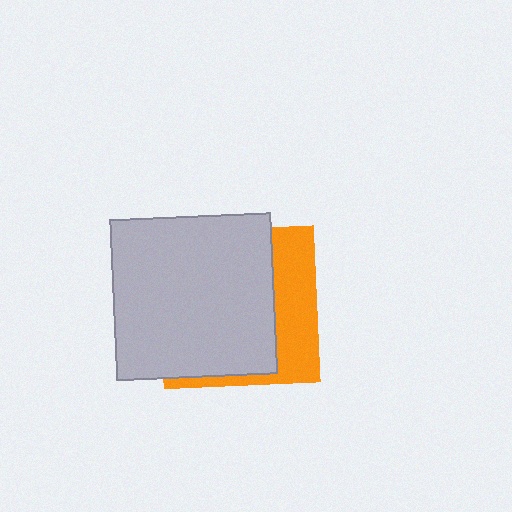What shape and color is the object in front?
The object in front is a light gray square.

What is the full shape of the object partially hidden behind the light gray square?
The partially hidden object is an orange square.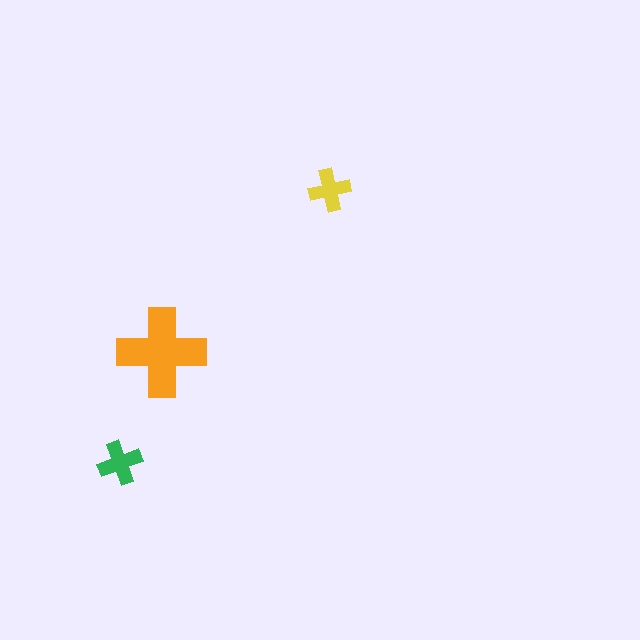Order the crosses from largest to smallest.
the orange one, the green one, the yellow one.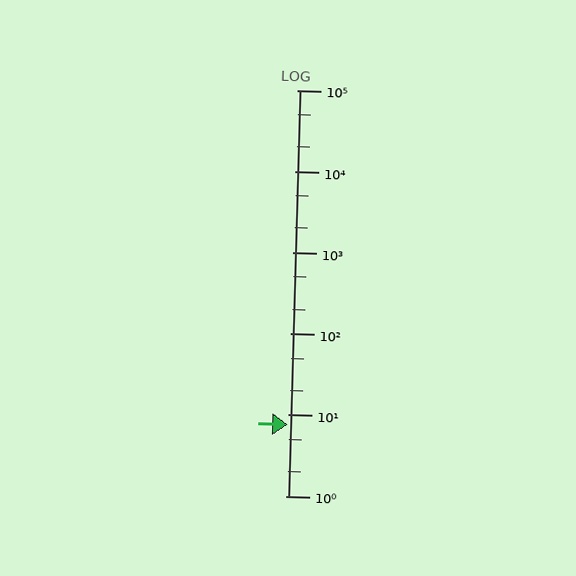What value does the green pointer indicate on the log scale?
The pointer indicates approximately 7.7.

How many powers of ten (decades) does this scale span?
The scale spans 5 decades, from 1 to 100000.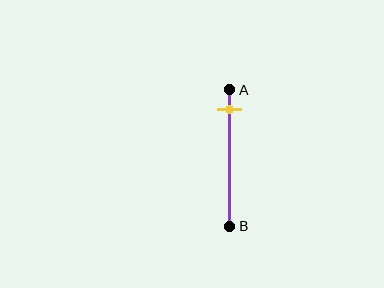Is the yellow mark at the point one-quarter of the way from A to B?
No, the mark is at about 15% from A, not at the 25% one-quarter point.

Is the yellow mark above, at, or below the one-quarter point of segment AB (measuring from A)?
The yellow mark is above the one-quarter point of segment AB.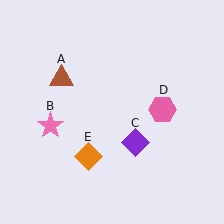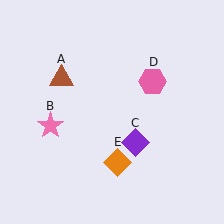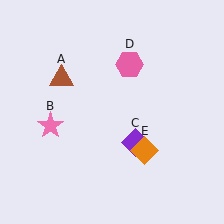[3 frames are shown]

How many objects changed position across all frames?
2 objects changed position: pink hexagon (object D), orange diamond (object E).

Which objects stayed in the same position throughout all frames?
Brown triangle (object A) and pink star (object B) and purple diamond (object C) remained stationary.